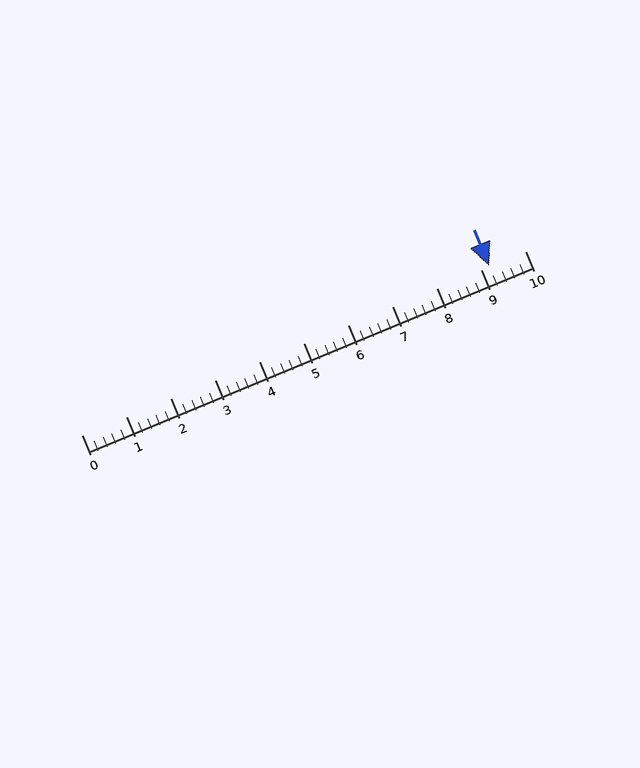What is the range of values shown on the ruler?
The ruler shows values from 0 to 10.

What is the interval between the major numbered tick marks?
The major tick marks are spaced 1 units apart.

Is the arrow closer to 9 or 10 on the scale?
The arrow is closer to 9.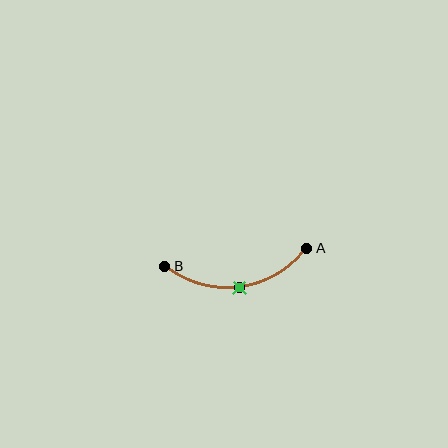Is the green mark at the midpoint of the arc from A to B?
Yes. The green mark lies on the arc at equal arc-length from both A and B — it is the arc midpoint.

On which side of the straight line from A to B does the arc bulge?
The arc bulges below the straight line connecting A and B.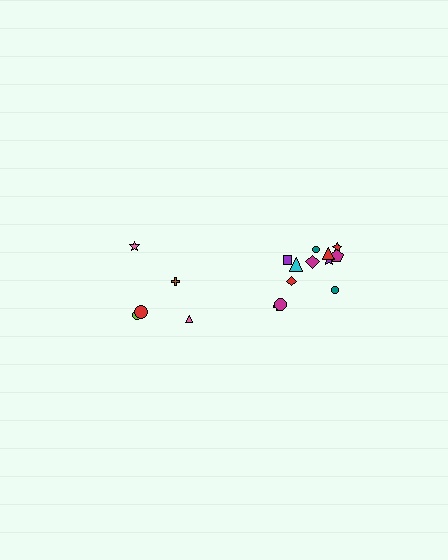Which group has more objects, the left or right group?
The right group.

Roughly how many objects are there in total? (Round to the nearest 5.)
Roughly 15 objects in total.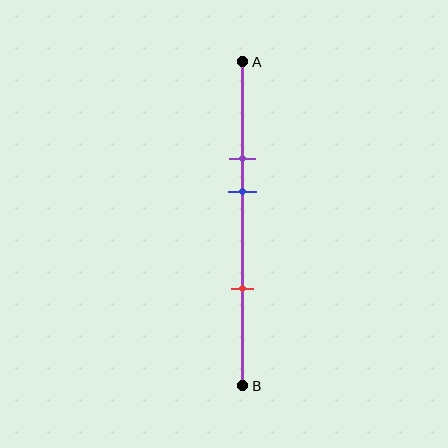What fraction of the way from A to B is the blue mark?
The blue mark is approximately 40% (0.4) of the way from A to B.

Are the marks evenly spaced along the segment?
No, the marks are not evenly spaced.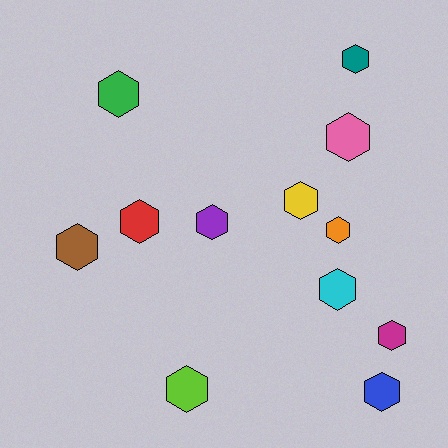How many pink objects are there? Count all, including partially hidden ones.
There is 1 pink object.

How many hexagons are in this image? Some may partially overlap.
There are 12 hexagons.